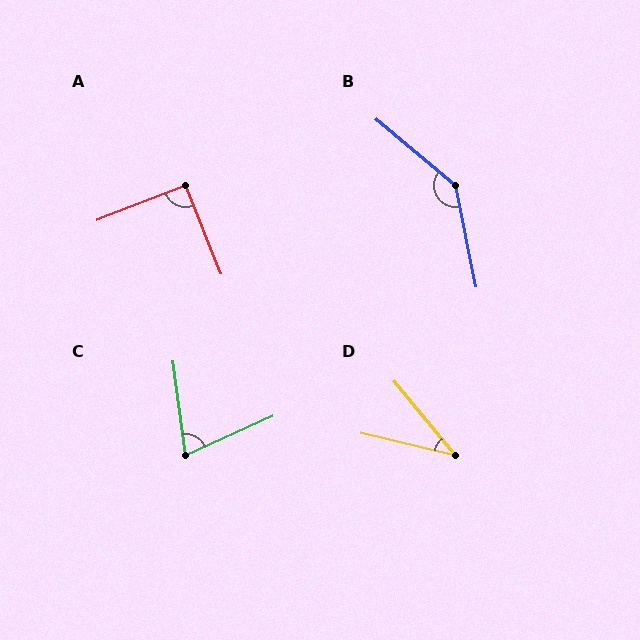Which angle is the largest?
B, at approximately 141 degrees.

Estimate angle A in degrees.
Approximately 90 degrees.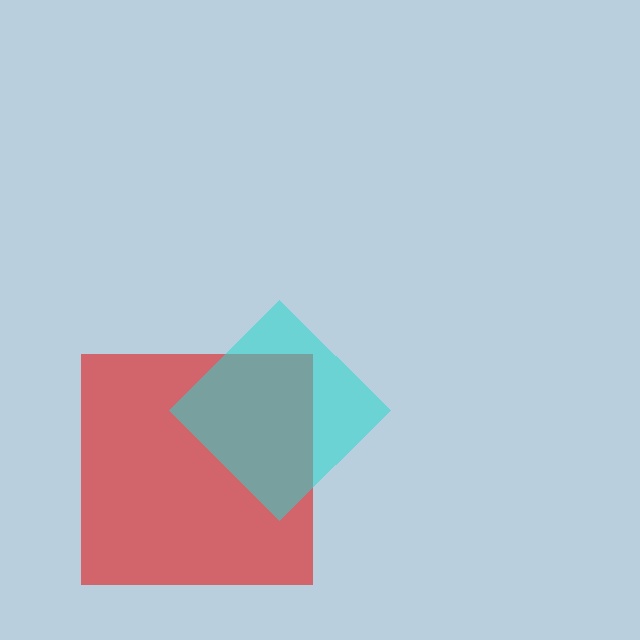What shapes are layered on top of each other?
The layered shapes are: a red square, a cyan diamond.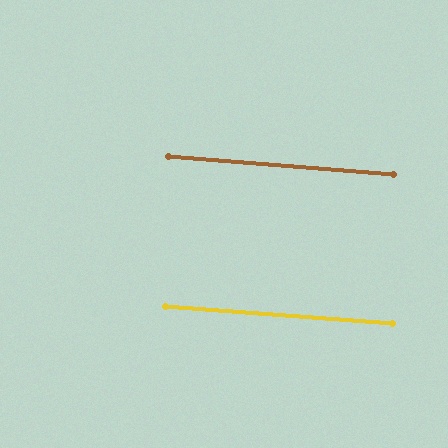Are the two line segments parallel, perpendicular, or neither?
Parallel — their directions differ by only 0.2°.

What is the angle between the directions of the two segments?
Approximately 0 degrees.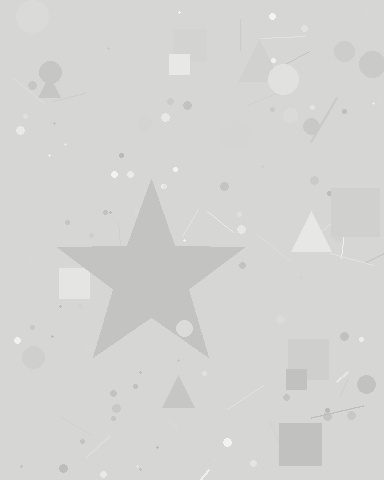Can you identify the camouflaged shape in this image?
The camouflaged shape is a star.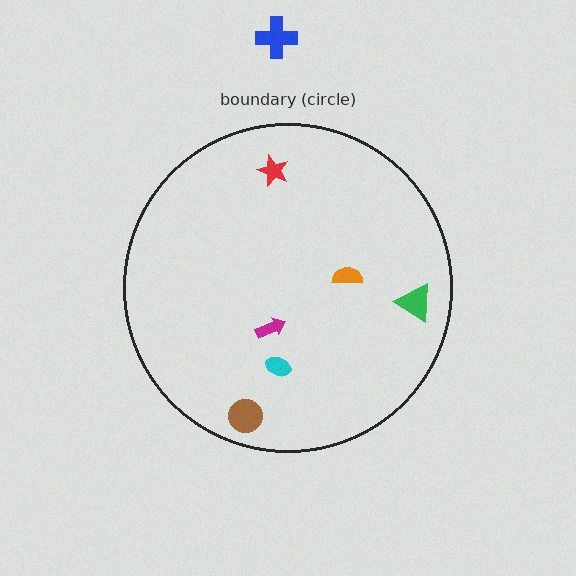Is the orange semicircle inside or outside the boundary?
Inside.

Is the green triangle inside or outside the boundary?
Inside.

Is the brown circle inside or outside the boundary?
Inside.